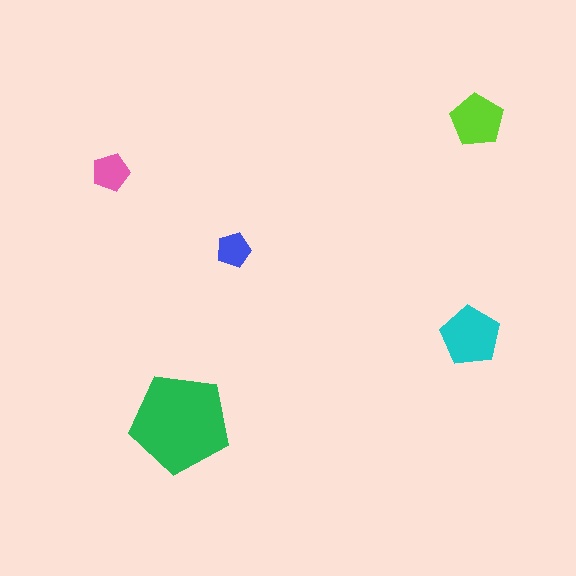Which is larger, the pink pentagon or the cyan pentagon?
The cyan one.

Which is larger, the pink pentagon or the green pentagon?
The green one.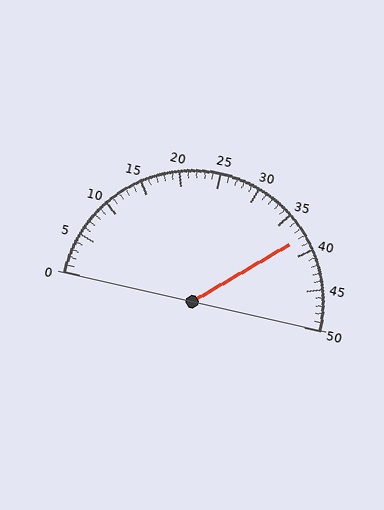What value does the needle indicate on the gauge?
The needle indicates approximately 38.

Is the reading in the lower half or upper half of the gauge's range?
The reading is in the upper half of the range (0 to 50).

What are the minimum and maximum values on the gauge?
The gauge ranges from 0 to 50.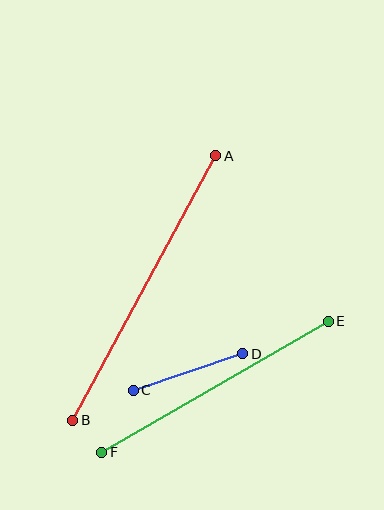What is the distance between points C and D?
The distance is approximately 115 pixels.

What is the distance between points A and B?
The distance is approximately 301 pixels.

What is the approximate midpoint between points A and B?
The midpoint is at approximately (144, 288) pixels.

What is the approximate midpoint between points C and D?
The midpoint is at approximately (188, 372) pixels.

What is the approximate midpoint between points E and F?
The midpoint is at approximately (215, 387) pixels.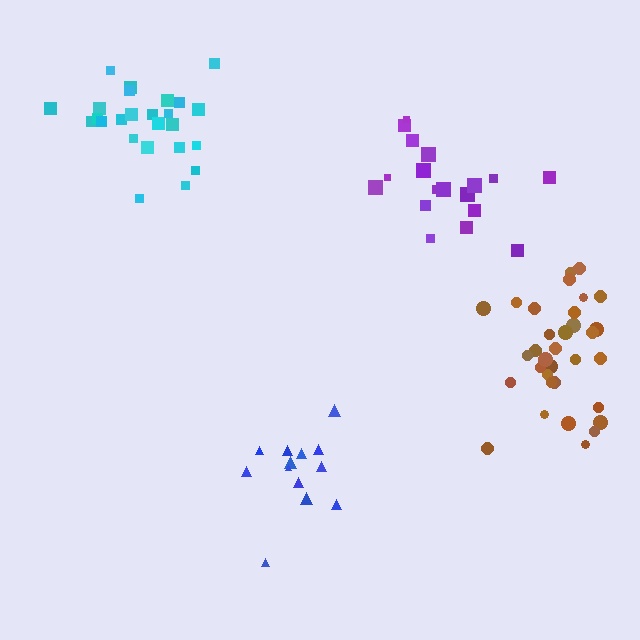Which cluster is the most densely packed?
Cyan.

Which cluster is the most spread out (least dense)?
Purple.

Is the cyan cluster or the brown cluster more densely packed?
Cyan.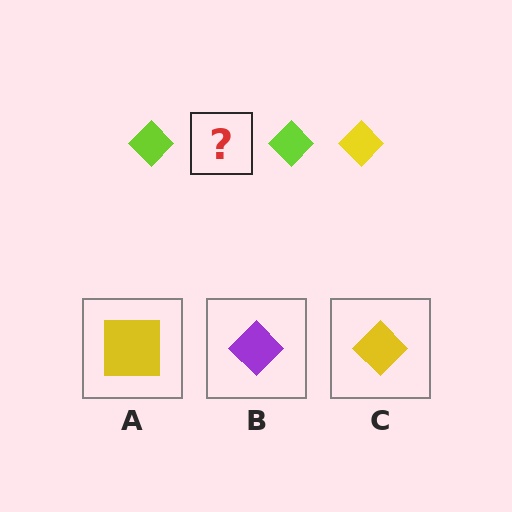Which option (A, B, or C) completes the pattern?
C.